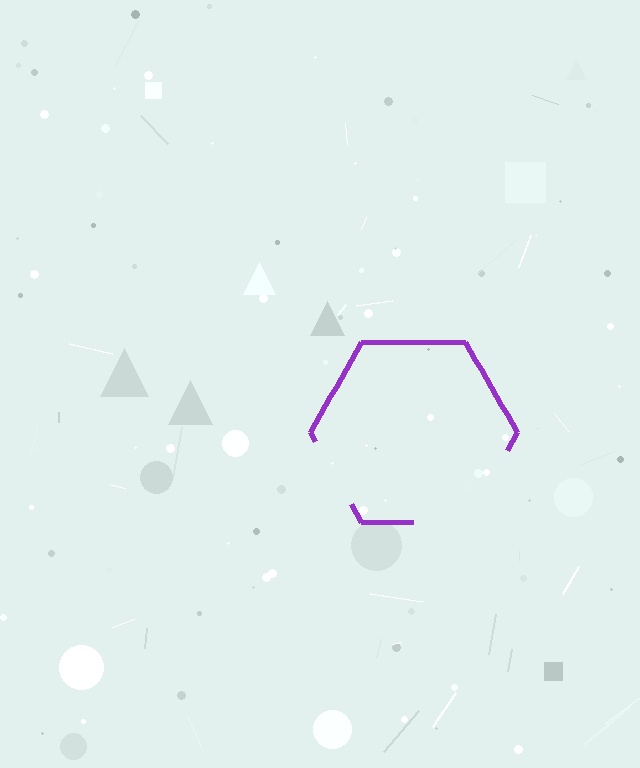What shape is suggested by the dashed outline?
The dashed outline suggests a hexagon.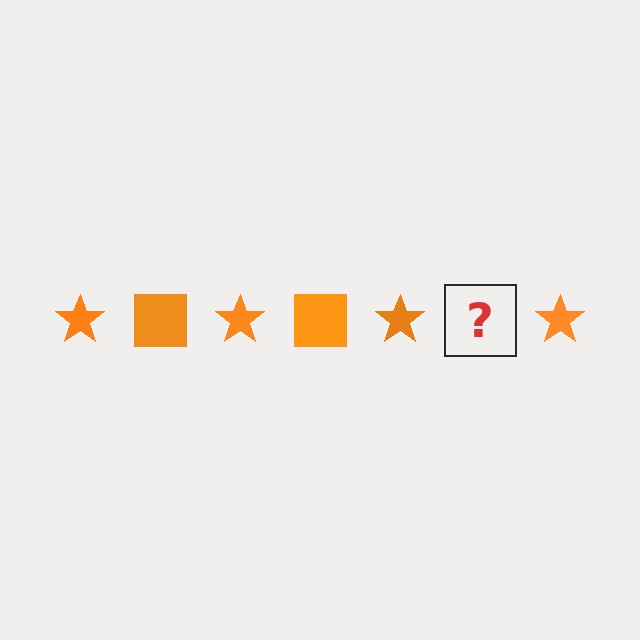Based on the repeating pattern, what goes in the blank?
The blank should be an orange square.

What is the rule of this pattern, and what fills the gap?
The rule is that the pattern cycles through star, square shapes in orange. The gap should be filled with an orange square.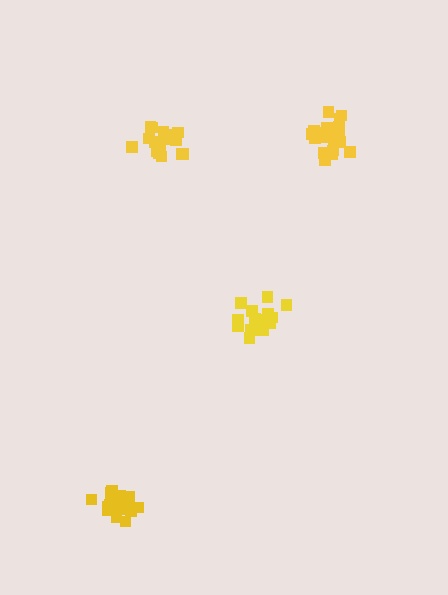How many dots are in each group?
Group 1: 20 dots, Group 2: 21 dots, Group 3: 18 dots, Group 4: 16 dots (75 total).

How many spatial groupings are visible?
There are 4 spatial groupings.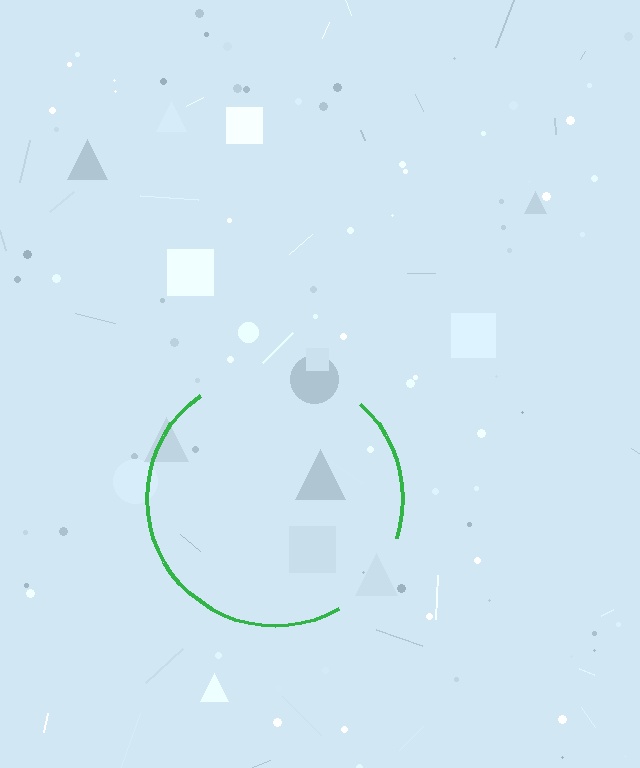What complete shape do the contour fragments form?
The contour fragments form a circle.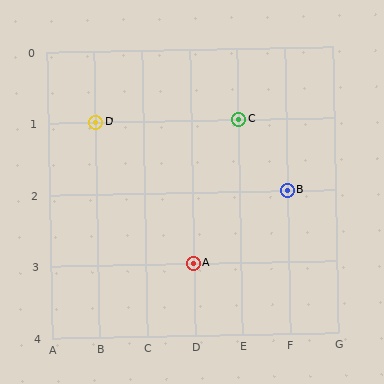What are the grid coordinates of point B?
Point B is at grid coordinates (F, 2).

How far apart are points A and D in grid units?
Points A and D are 2 columns and 2 rows apart (about 2.8 grid units diagonally).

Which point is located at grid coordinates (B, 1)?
Point D is at (B, 1).